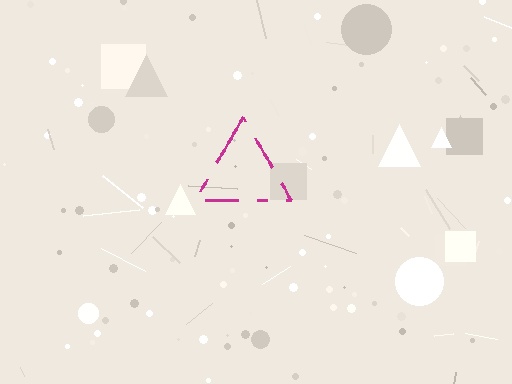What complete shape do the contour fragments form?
The contour fragments form a triangle.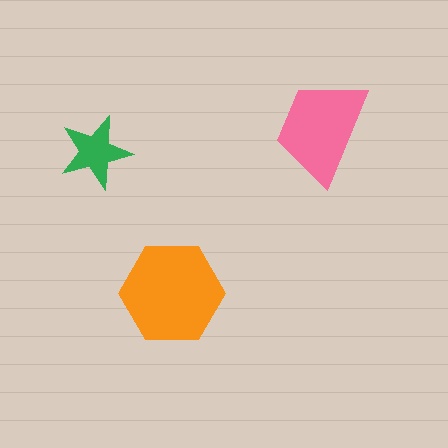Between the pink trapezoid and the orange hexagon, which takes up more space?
The orange hexagon.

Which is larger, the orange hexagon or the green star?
The orange hexagon.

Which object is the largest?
The orange hexagon.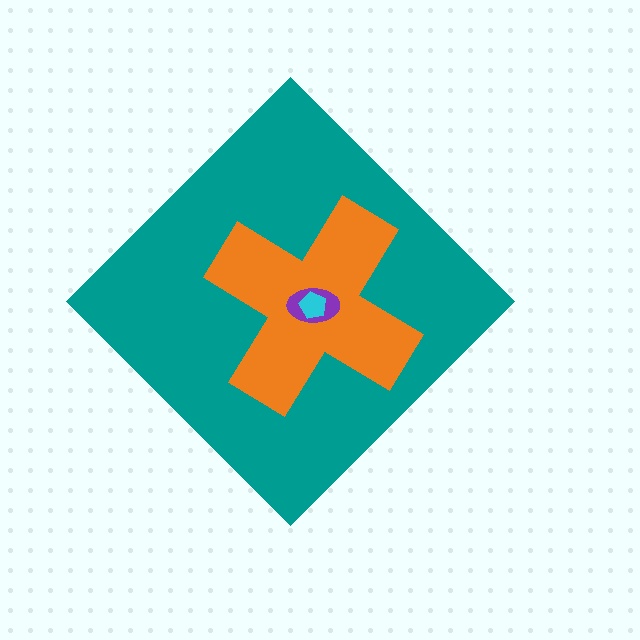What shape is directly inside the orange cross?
The purple ellipse.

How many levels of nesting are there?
4.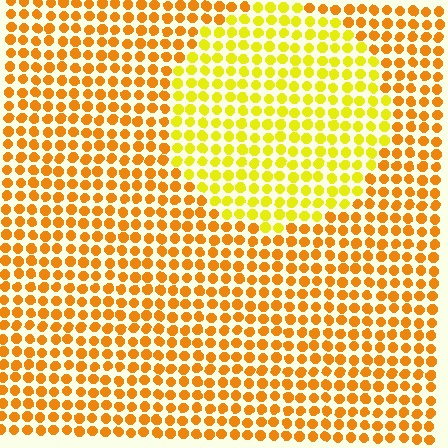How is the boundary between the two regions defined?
The boundary is defined purely by a slight shift in hue (about 30 degrees). Spacing, size, and orientation are identical on both sides.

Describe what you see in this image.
The image is filled with small orange elements in a uniform arrangement. A circle-shaped region is visible where the elements are tinted to a slightly different hue, forming a subtle color boundary.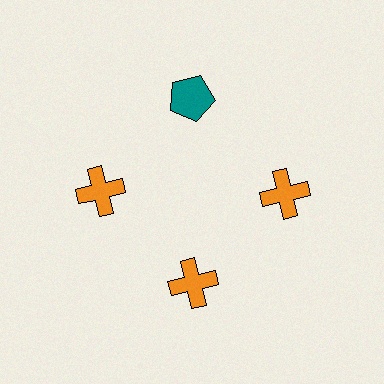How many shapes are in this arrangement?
There are 4 shapes arranged in a ring pattern.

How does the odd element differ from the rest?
It differs in both color (teal instead of orange) and shape (pentagon instead of cross).